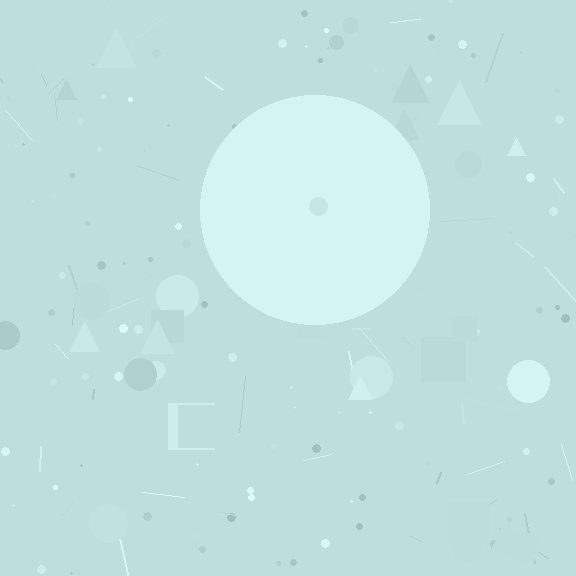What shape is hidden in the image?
A circle is hidden in the image.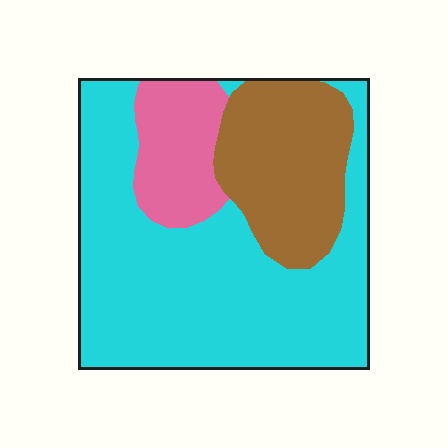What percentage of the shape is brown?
Brown covers around 25% of the shape.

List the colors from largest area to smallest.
From largest to smallest: cyan, brown, pink.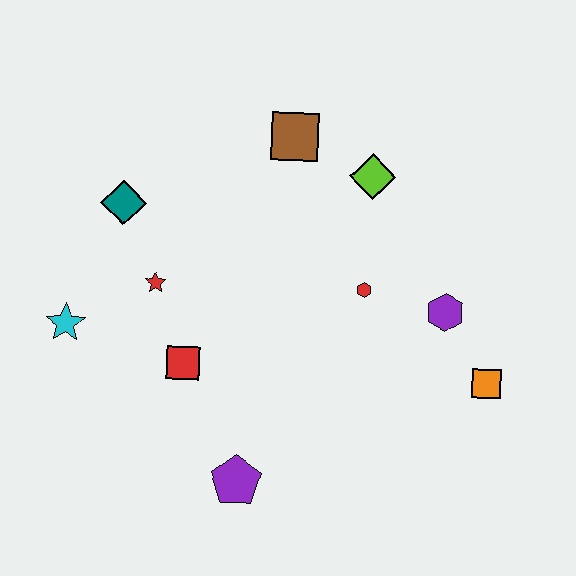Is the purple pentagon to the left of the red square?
No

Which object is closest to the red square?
The red star is closest to the red square.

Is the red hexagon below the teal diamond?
Yes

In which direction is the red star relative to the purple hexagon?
The red star is to the left of the purple hexagon.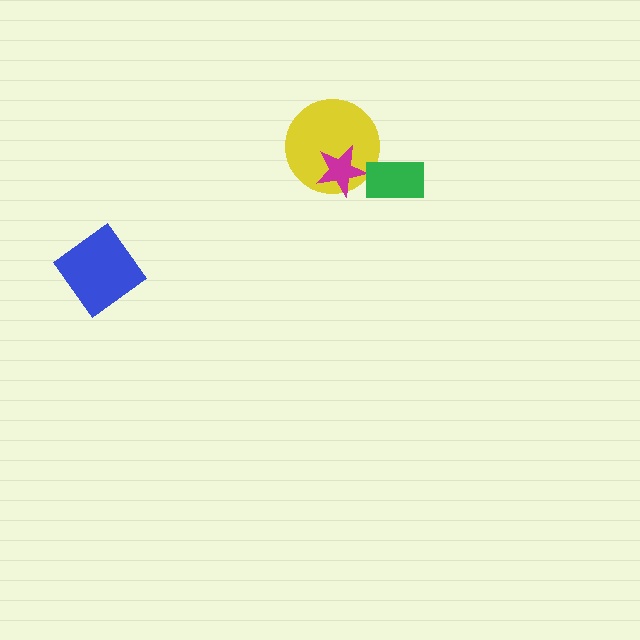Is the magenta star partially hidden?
No, no other shape covers it.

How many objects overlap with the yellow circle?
1 object overlaps with the yellow circle.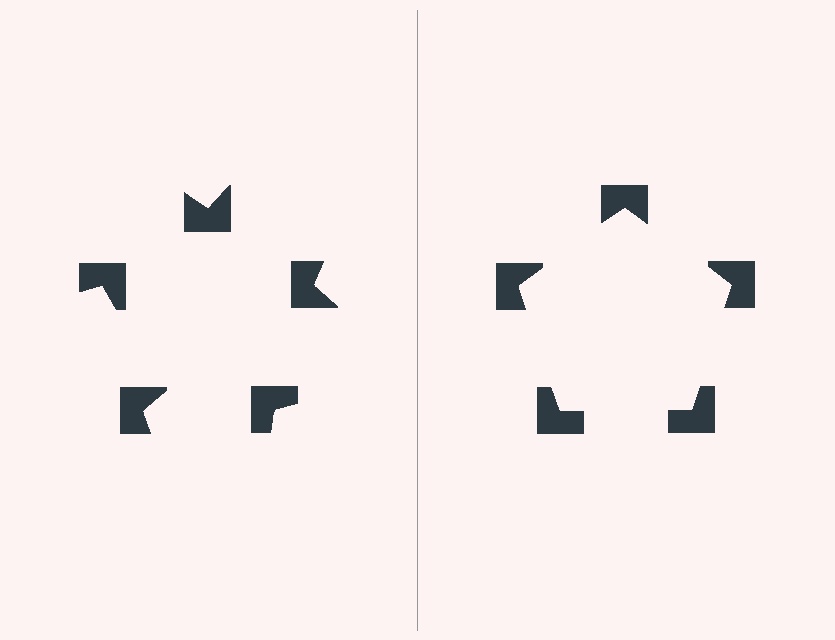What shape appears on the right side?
An illusory pentagon.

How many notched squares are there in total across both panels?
10 — 5 on each side.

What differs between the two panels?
The notched squares are positioned identically on both sides; only the wedge orientations differ. On the right they align to a pentagon; on the left they are misaligned.